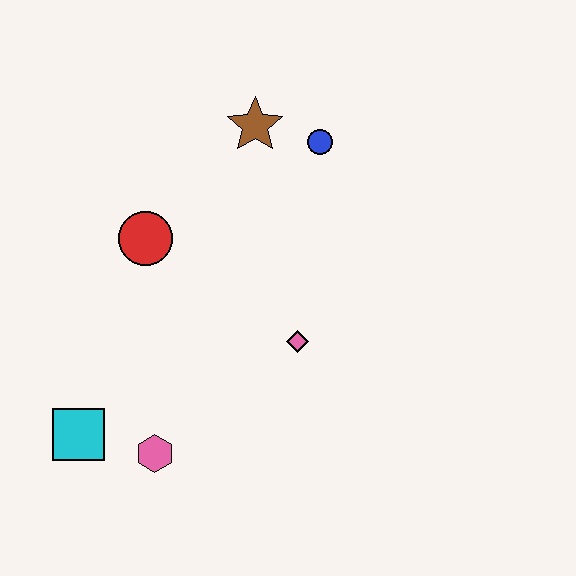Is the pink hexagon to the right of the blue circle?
No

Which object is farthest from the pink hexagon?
The blue circle is farthest from the pink hexagon.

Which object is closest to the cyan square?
The pink hexagon is closest to the cyan square.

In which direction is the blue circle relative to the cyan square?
The blue circle is above the cyan square.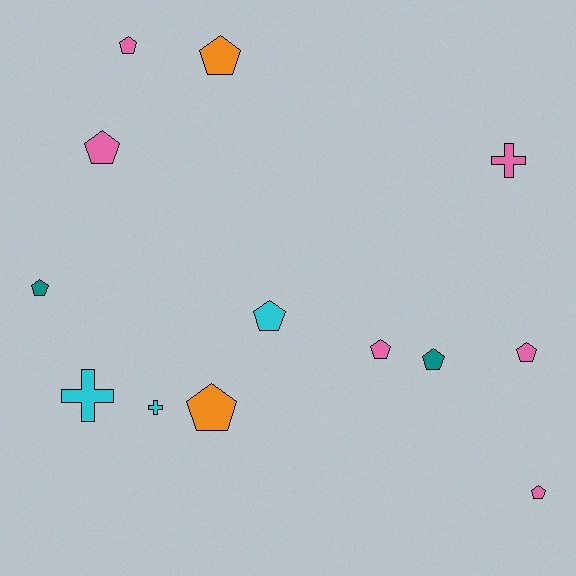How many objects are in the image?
There are 13 objects.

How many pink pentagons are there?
There are 5 pink pentagons.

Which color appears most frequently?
Pink, with 6 objects.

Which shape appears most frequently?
Pentagon, with 10 objects.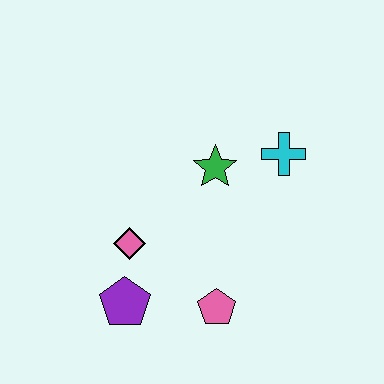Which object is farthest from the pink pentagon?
The cyan cross is farthest from the pink pentagon.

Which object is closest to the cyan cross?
The green star is closest to the cyan cross.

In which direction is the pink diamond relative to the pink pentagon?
The pink diamond is to the left of the pink pentagon.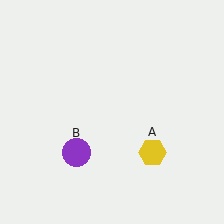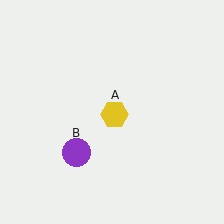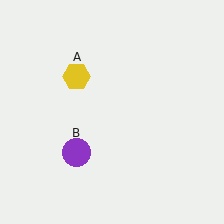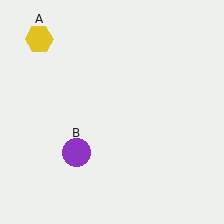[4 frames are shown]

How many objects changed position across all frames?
1 object changed position: yellow hexagon (object A).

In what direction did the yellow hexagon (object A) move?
The yellow hexagon (object A) moved up and to the left.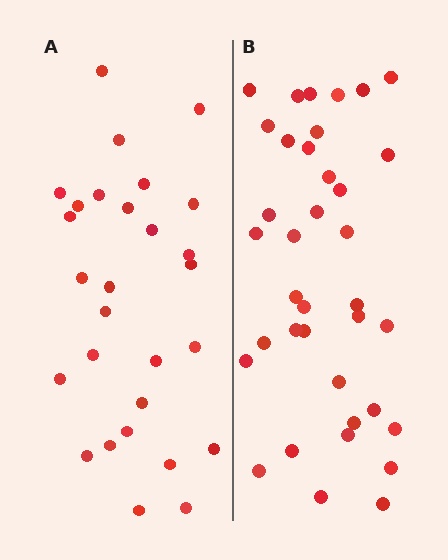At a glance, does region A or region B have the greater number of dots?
Region B (the right region) has more dots.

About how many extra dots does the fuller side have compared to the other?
Region B has roughly 8 or so more dots than region A.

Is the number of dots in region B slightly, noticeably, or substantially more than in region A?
Region B has noticeably more, but not dramatically so. The ratio is roughly 1.3 to 1.